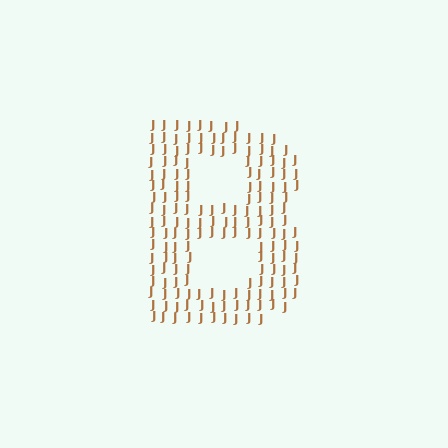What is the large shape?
The large shape is the letter B.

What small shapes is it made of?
It is made of small letter J's.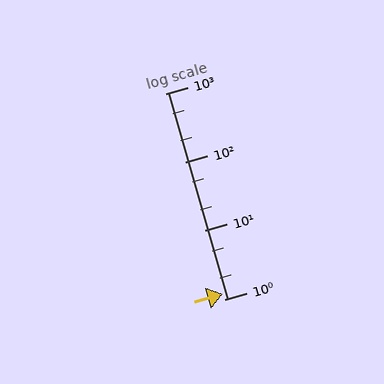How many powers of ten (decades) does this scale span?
The scale spans 3 decades, from 1 to 1000.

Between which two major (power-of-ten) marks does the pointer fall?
The pointer is between 1 and 10.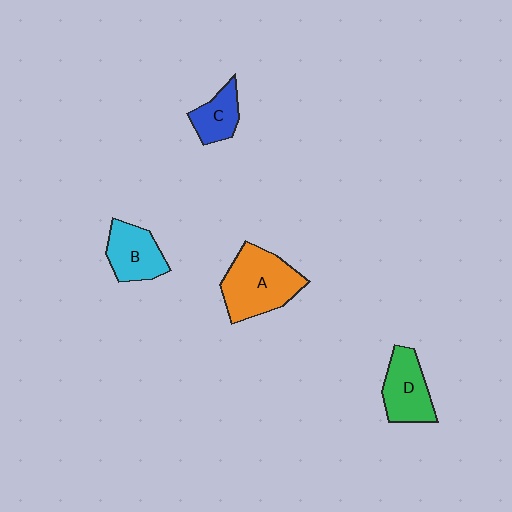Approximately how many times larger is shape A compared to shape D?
Approximately 1.5 times.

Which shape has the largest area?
Shape A (orange).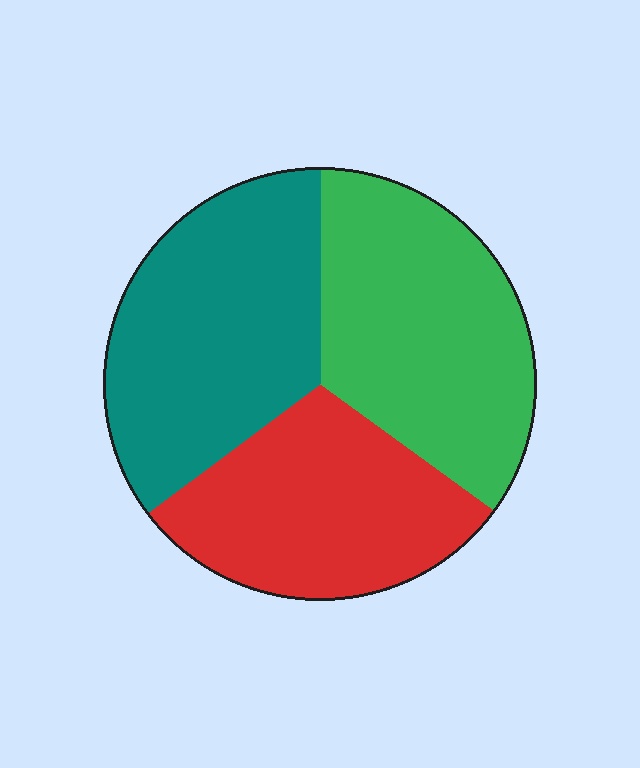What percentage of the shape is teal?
Teal covers around 35% of the shape.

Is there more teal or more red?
Teal.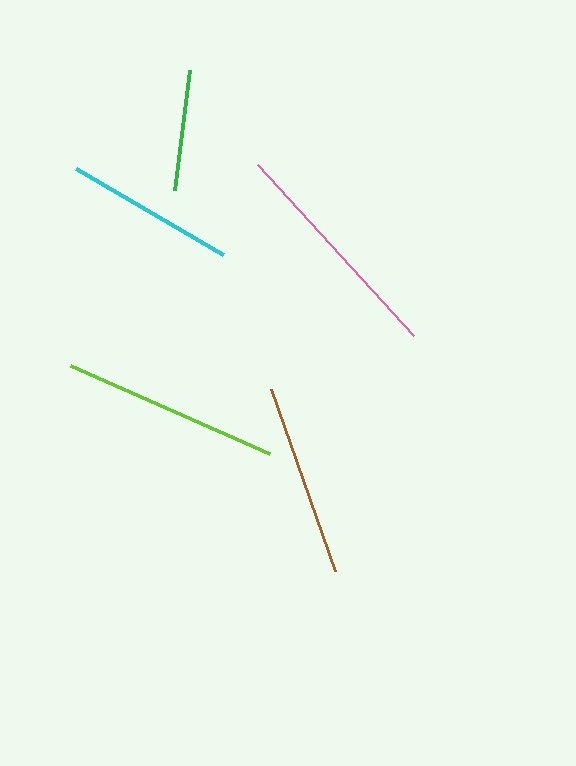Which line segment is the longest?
The pink line is the longest at approximately 232 pixels.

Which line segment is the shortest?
The green line is the shortest at approximately 121 pixels.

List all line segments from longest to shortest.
From longest to shortest: pink, lime, brown, cyan, green.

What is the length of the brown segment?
The brown segment is approximately 193 pixels long.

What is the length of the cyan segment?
The cyan segment is approximately 171 pixels long.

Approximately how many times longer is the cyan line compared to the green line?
The cyan line is approximately 1.4 times the length of the green line.